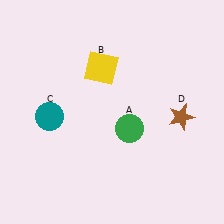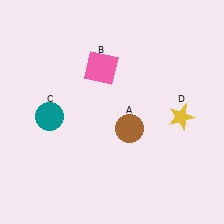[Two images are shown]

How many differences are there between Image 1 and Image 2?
There are 3 differences between the two images.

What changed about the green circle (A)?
In Image 1, A is green. In Image 2, it changed to brown.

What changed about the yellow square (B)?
In Image 1, B is yellow. In Image 2, it changed to pink.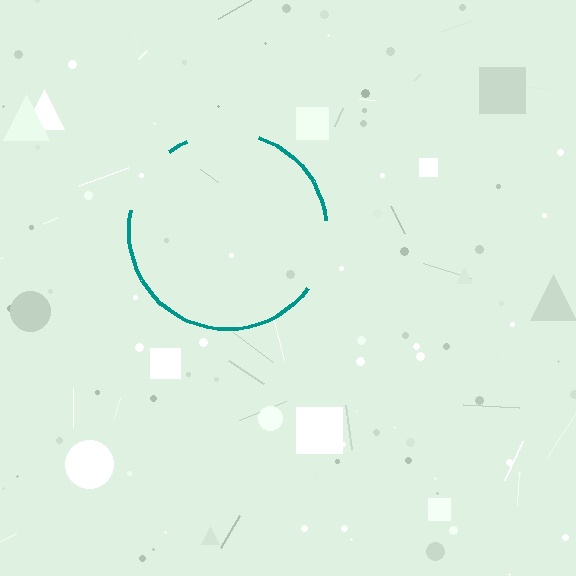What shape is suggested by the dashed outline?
The dashed outline suggests a circle.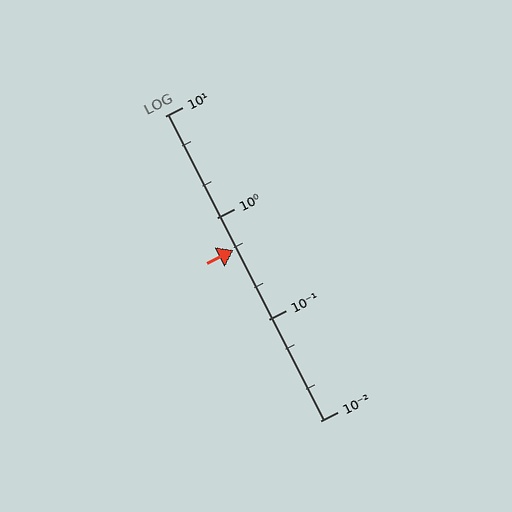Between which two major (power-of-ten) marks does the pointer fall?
The pointer is between 0.1 and 1.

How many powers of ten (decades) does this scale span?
The scale spans 3 decades, from 0.01 to 10.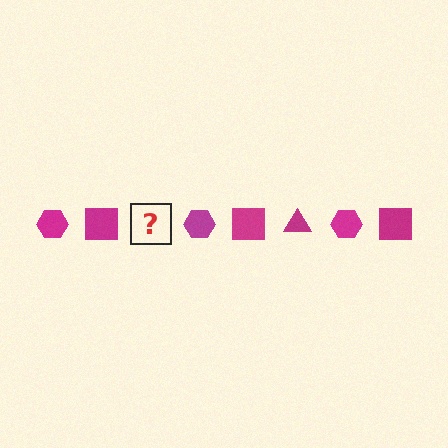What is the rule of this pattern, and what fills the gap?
The rule is that the pattern cycles through hexagon, square, triangle shapes in magenta. The gap should be filled with a magenta triangle.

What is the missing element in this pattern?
The missing element is a magenta triangle.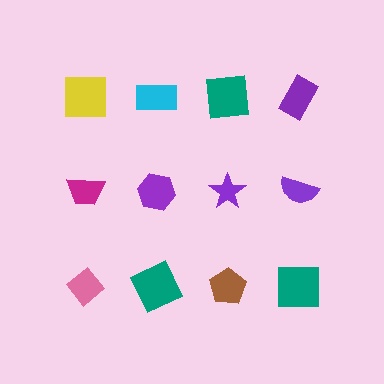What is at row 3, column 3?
A brown pentagon.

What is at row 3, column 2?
A teal square.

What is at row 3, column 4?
A teal square.